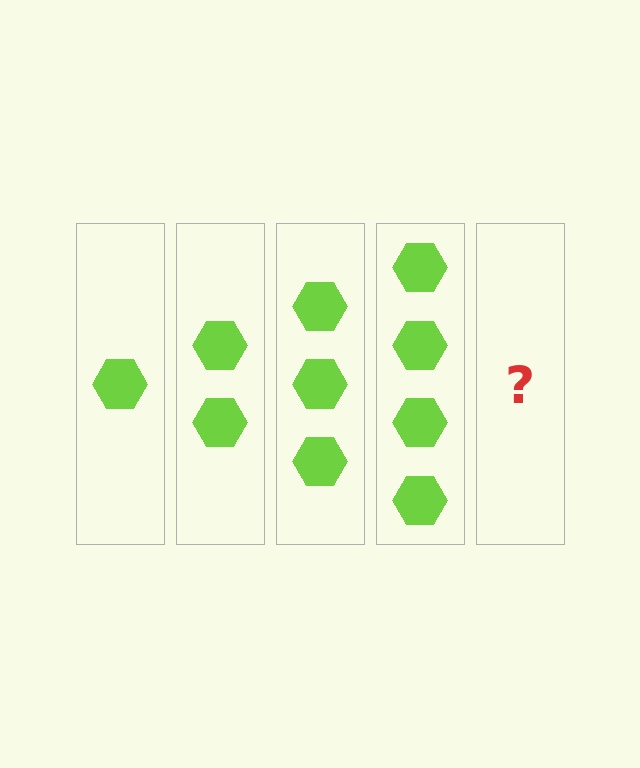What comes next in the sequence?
The next element should be 5 hexagons.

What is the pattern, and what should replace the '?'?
The pattern is that each step adds one more hexagon. The '?' should be 5 hexagons.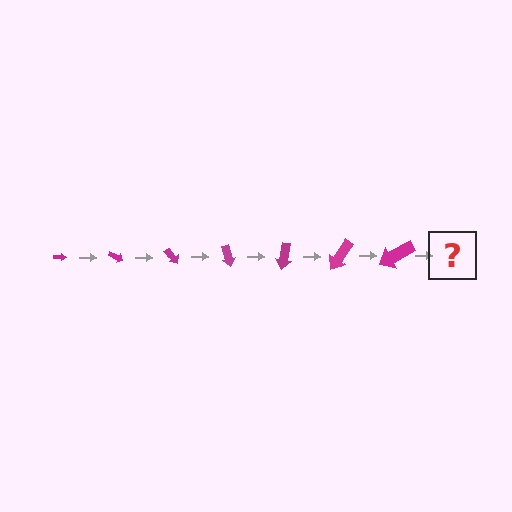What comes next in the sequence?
The next element should be an arrow, larger than the previous one and rotated 175 degrees from the start.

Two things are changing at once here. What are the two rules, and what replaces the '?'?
The two rules are that the arrow grows larger each step and it rotates 25 degrees each step. The '?' should be an arrow, larger than the previous one and rotated 175 degrees from the start.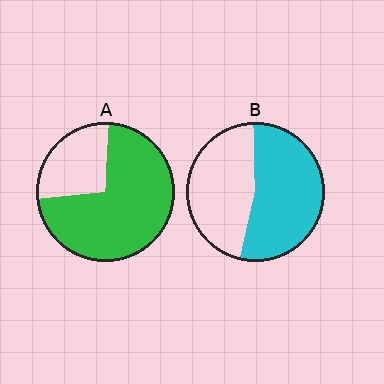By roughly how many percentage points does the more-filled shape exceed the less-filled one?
By roughly 20 percentage points (A over B).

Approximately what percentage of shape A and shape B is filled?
A is approximately 75% and B is approximately 55%.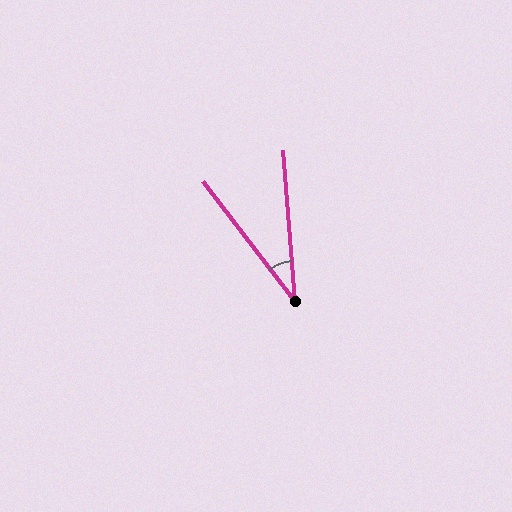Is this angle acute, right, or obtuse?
It is acute.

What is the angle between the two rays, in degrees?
Approximately 33 degrees.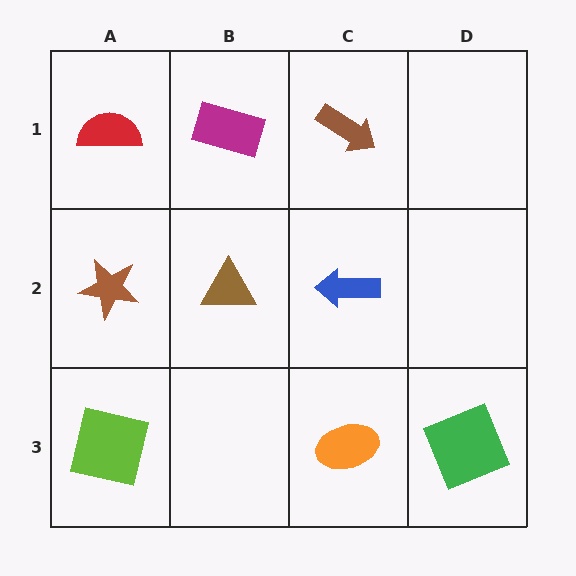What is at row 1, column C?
A brown arrow.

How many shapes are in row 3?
3 shapes.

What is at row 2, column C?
A blue arrow.